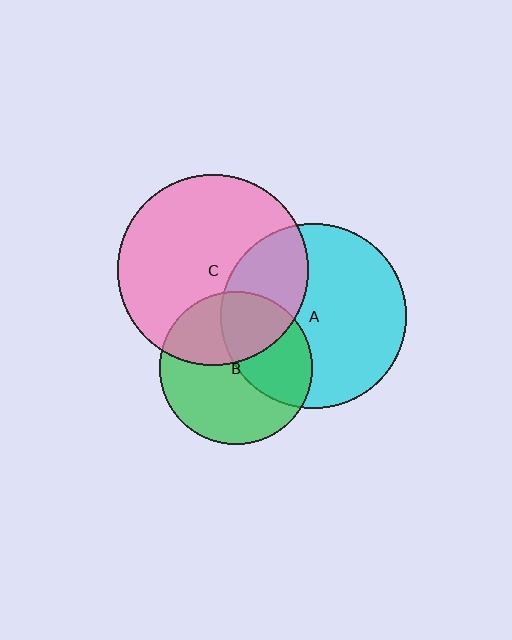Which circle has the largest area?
Circle C (pink).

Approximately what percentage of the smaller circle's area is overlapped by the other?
Approximately 30%.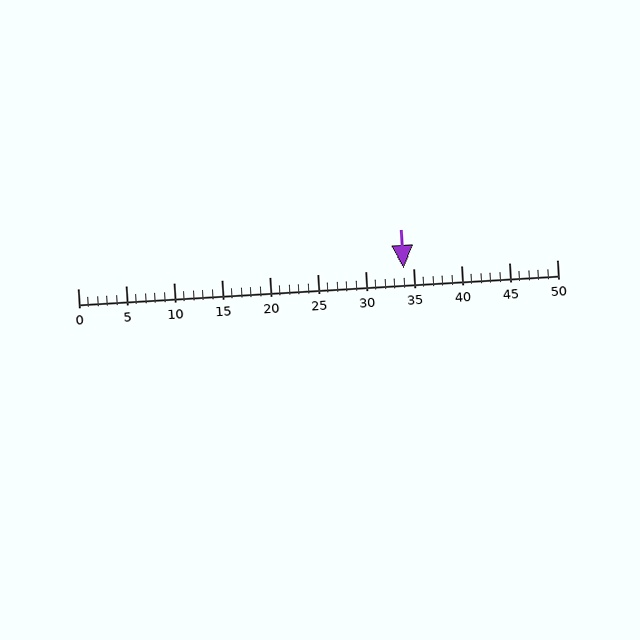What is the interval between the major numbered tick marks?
The major tick marks are spaced 5 units apart.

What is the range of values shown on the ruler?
The ruler shows values from 0 to 50.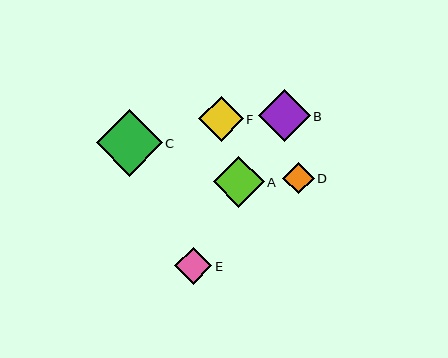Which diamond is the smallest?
Diamond D is the smallest with a size of approximately 31 pixels.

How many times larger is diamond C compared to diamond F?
Diamond C is approximately 1.5 times the size of diamond F.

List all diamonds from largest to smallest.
From largest to smallest: C, B, A, F, E, D.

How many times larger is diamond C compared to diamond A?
Diamond C is approximately 1.3 times the size of diamond A.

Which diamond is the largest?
Diamond C is the largest with a size of approximately 66 pixels.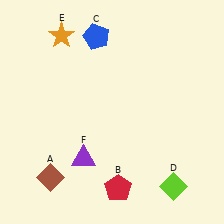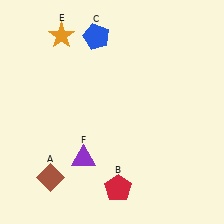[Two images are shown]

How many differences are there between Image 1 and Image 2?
There is 1 difference between the two images.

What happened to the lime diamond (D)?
The lime diamond (D) was removed in Image 2. It was in the bottom-right area of Image 1.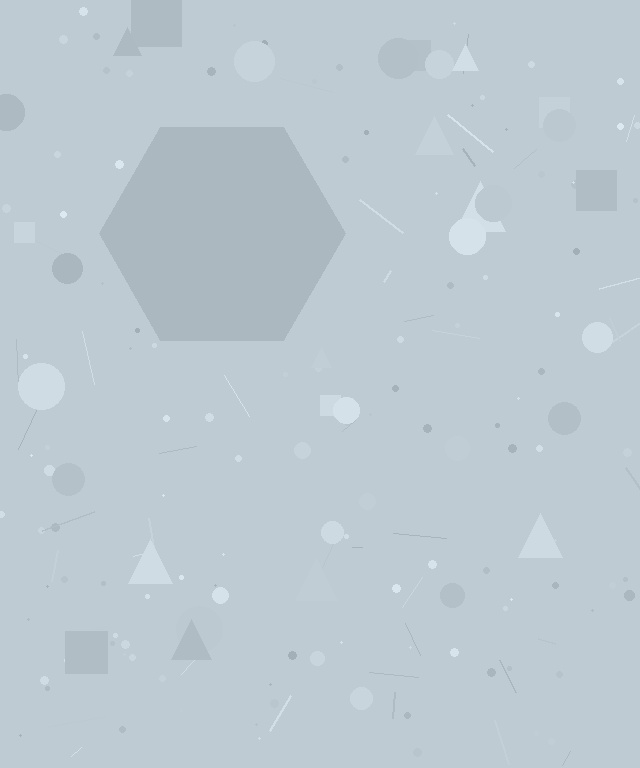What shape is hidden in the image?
A hexagon is hidden in the image.